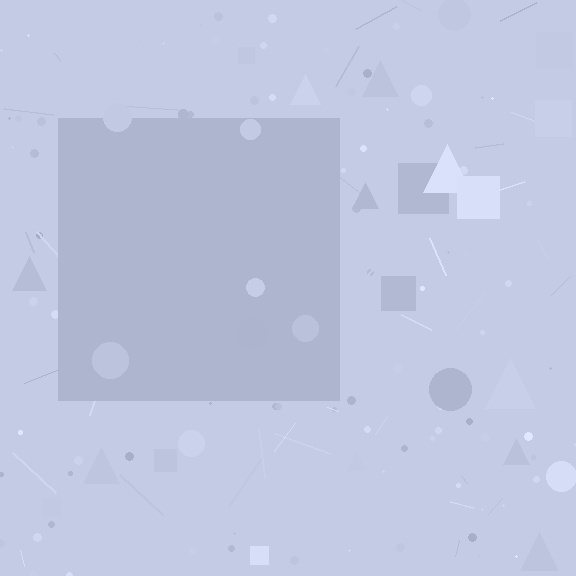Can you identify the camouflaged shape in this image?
The camouflaged shape is a square.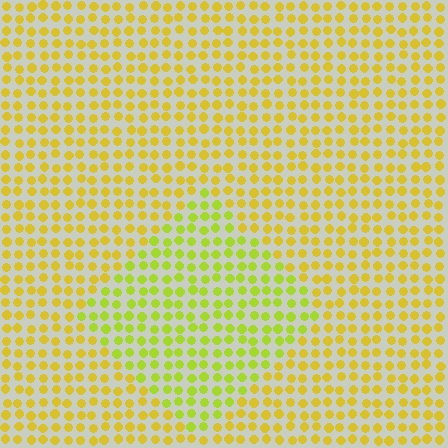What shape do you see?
I see a diamond.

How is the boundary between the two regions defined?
The boundary is defined purely by a slight shift in hue (about 27 degrees). Spacing, size, and orientation are identical on both sides.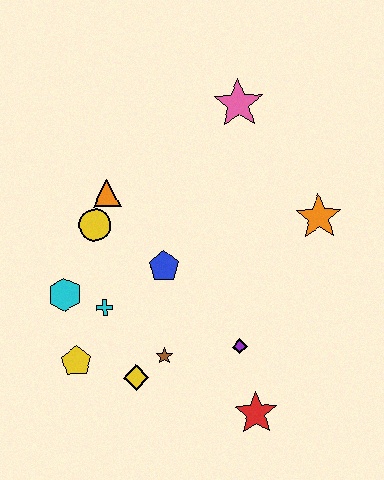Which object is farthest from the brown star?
The pink star is farthest from the brown star.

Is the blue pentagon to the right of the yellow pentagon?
Yes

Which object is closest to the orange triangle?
The yellow circle is closest to the orange triangle.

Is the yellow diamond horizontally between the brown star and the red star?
No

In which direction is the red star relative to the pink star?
The red star is below the pink star.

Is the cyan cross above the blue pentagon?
No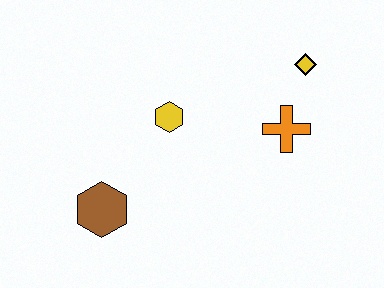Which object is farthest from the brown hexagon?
The yellow diamond is farthest from the brown hexagon.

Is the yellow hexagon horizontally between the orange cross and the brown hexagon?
Yes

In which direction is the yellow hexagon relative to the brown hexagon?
The yellow hexagon is above the brown hexagon.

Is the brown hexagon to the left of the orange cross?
Yes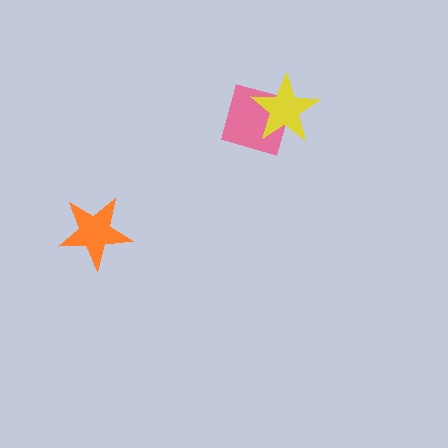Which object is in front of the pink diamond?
The yellow star is in front of the pink diamond.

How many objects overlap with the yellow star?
1 object overlaps with the yellow star.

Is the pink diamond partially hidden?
Yes, it is partially covered by another shape.